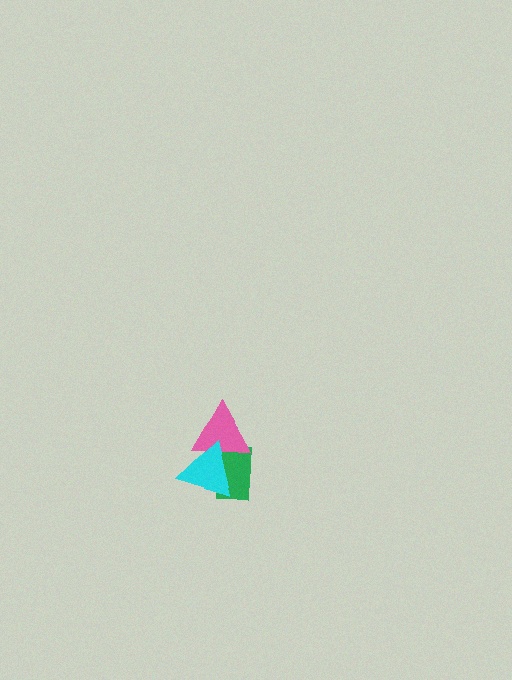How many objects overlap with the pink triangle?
2 objects overlap with the pink triangle.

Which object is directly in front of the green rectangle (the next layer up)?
The pink triangle is directly in front of the green rectangle.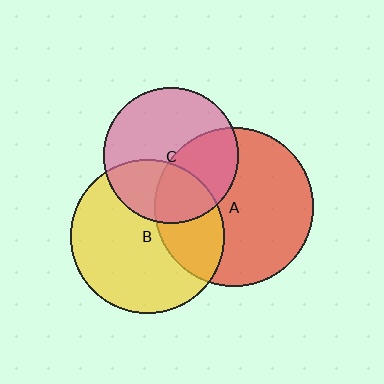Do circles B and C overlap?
Yes.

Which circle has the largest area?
Circle A (red).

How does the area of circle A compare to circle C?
Approximately 1.4 times.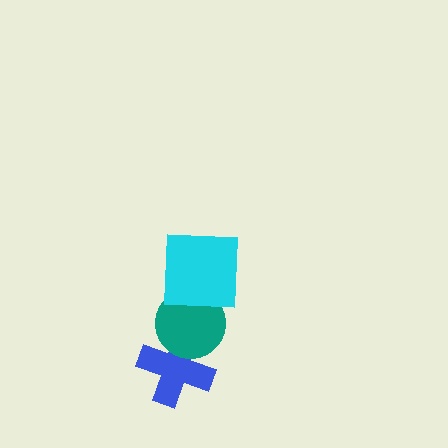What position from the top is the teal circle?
The teal circle is 2nd from the top.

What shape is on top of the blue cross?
The teal circle is on top of the blue cross.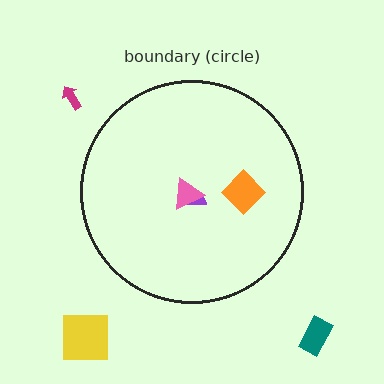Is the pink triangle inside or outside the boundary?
Inside.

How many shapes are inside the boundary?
3 inside, 3 outside.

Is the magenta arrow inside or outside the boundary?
Outside.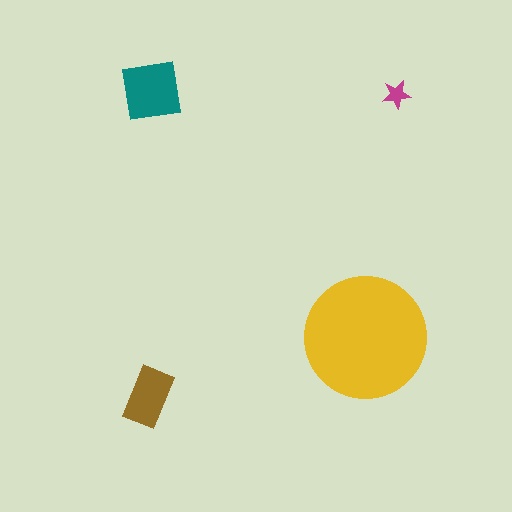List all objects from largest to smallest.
The yellow circle, the teal square, the brown rectangle, the magenta star.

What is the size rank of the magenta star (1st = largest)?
4th.